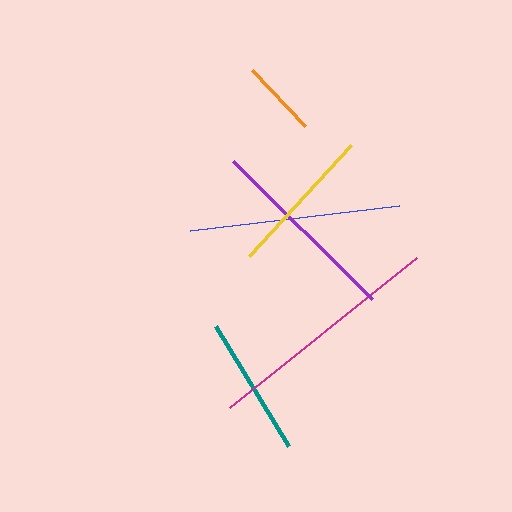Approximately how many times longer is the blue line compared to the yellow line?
The blue line is approximately 1.4 times the length of the yellow line.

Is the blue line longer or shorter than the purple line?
The blue line is longer than the purple line.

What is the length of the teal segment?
The teal segment is approximately 140 pixels long.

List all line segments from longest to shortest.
From longest to shortest: magenta, blue, purple, yellow, teal, orange.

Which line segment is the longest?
The magenta line is the longest at approximately 240 pixels.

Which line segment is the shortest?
The orange line is the shortest at approximately 77 pixels.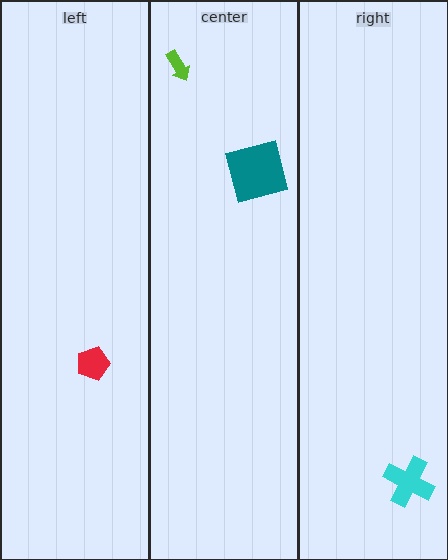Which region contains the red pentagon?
The left region.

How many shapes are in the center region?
2.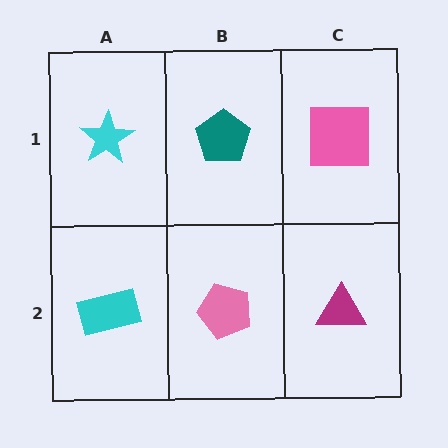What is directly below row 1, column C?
A magenta triangle.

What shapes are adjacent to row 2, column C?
A pink square (row 1, column C), a pink pentagon (row 2, column B).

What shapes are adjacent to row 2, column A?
A cyan star (row 1, column A), a pink pentagon (row 2, column B).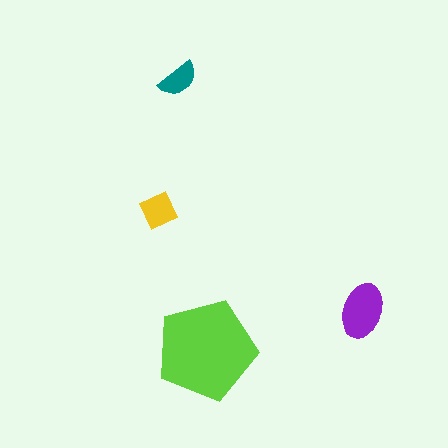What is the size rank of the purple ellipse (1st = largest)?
2nd.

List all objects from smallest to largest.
The teal semicircle, the yellow diamond, the purple ellipse, the lime pentagon.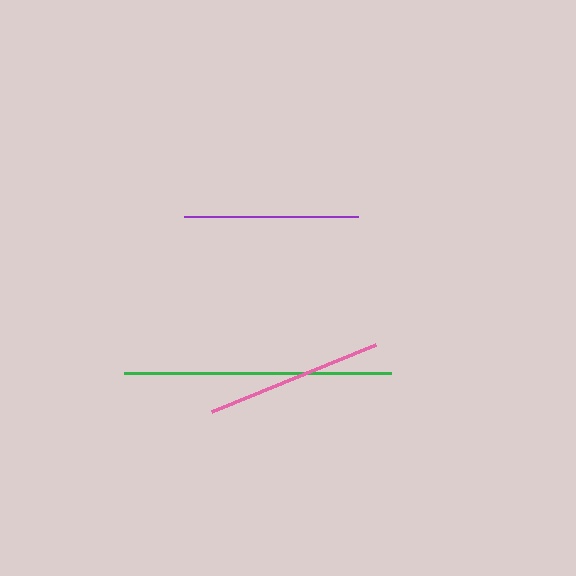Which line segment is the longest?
The green line is the longest at approximately 267 pixels.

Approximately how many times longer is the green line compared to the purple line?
The green line is approximately 1.5 times the length of the purple line.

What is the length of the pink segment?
The pink segment is approximately 177 pixels long.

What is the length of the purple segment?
The purple segment is approximately 174 pixels long.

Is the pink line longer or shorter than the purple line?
The pink line is longer than the purple line.